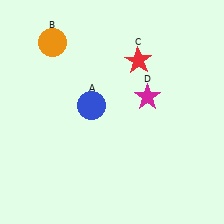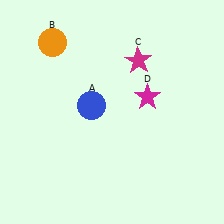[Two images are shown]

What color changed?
The star (C) changed from red in Image 1 to magenta in Image 2.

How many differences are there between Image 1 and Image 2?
There is 1 difference between the two images.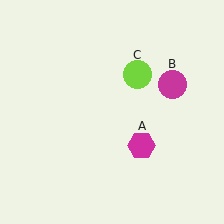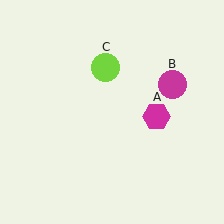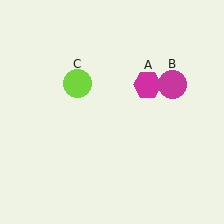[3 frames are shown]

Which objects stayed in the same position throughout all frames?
Magenta circle (object B) remained stationary.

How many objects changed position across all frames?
2 objects changed position: magenta hexagon (object A), lime circle (object C).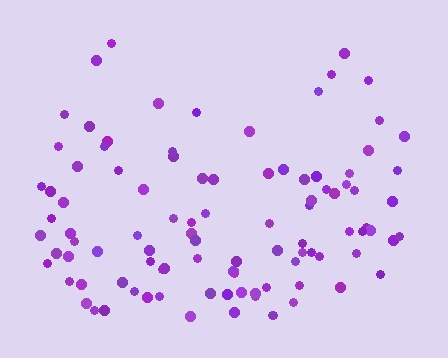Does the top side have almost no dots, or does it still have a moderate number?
Still a moderate number, just noticeably fewer than the bottom.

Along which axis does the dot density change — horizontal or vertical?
Vertical.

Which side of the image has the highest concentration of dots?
The bottom.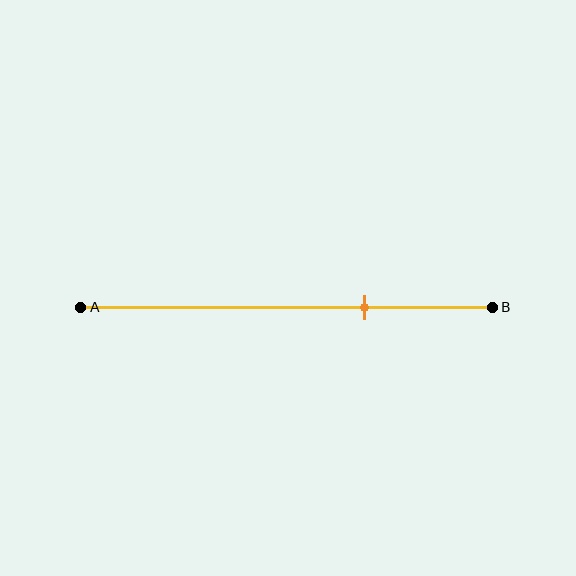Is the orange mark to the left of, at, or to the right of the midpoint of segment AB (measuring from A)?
The orange mark is to the right of the midpoint of segment AB.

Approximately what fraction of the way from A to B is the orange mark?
The orange mark is approximately 70% of the way from A to B.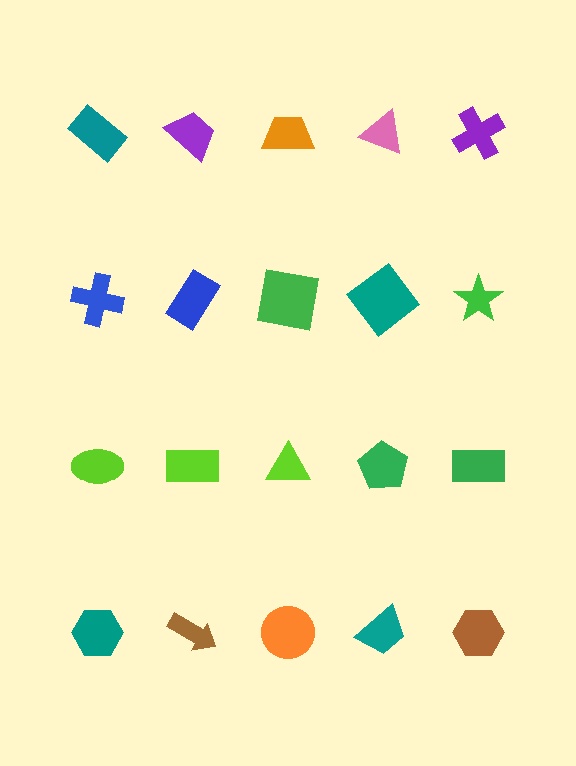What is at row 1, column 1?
A teal rectangle.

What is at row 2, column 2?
A blue rectangle.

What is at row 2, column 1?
A blue cross.